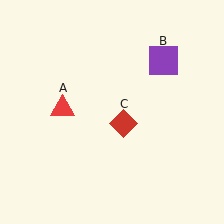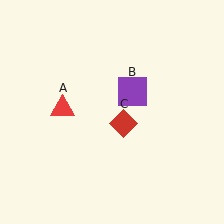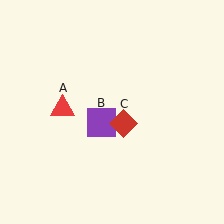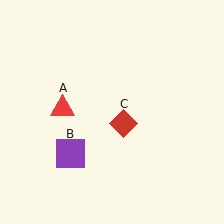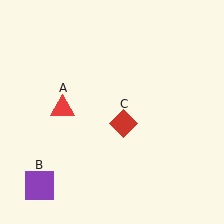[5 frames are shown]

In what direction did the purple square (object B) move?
The purple square (object B) moved down and to the left.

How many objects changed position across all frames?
1 object changed position: purple square (object B).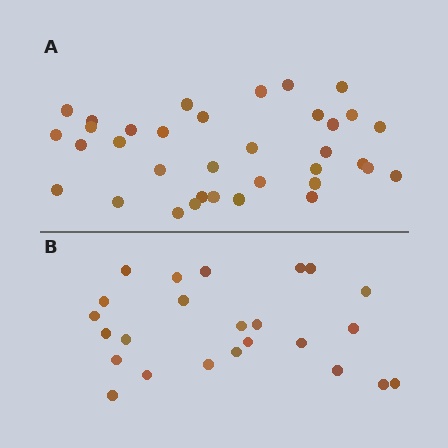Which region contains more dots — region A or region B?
Region A (the top region) has more dots.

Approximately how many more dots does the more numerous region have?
Region A has roughly 12 or so more dots than region B.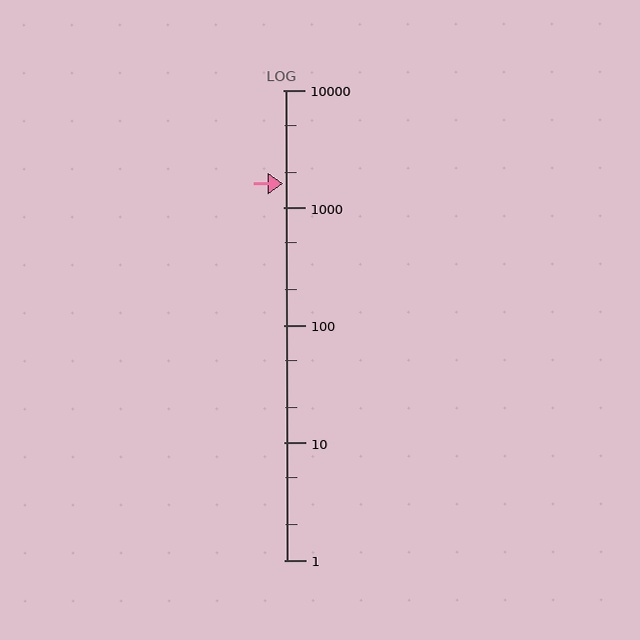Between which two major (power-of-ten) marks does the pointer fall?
The pointer is between 1000 and 10000.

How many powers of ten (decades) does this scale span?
The scale spans 4 decades, from 1 to 10000.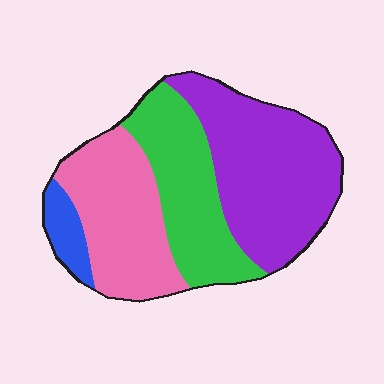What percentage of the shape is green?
Green takes up about one quarter (1/4) of the shape.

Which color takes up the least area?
Blue, at roughly 5%.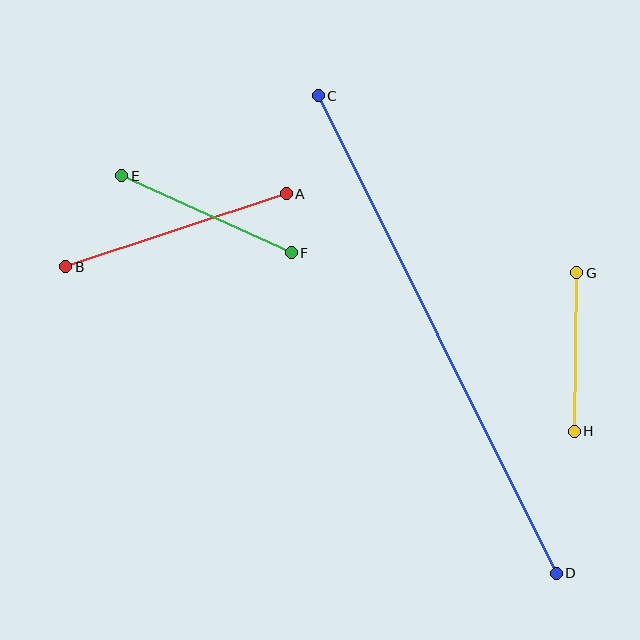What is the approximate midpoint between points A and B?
The midpoint is at approximately (176, 230) pixels.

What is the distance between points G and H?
The distance is approximately 158 pixels.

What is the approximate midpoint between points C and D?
The midpoint is at approximately (437, 334) pixels.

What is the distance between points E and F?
The distance is approximately 186 pixels.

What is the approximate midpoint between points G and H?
The midpoint is at approximately (575, 352) pixels.